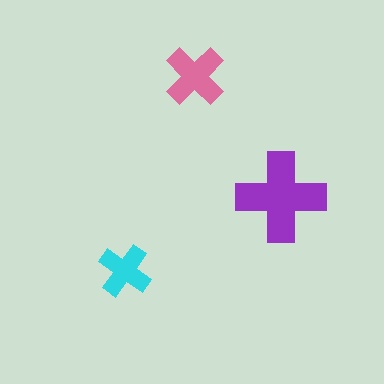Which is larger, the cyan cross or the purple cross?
The purple one.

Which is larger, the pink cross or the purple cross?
The purple one.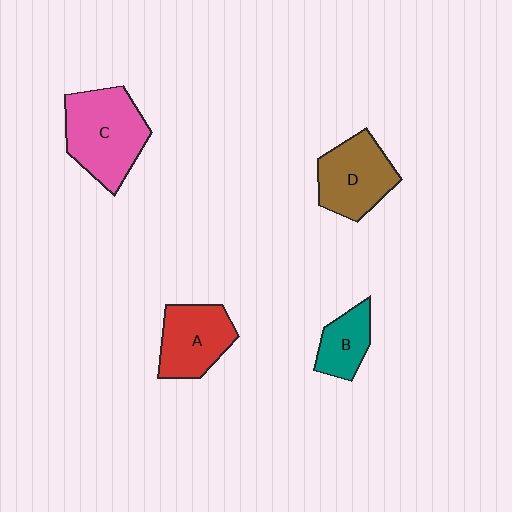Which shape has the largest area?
Shape C (pink).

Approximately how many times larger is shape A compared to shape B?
Approximately 1.5 times.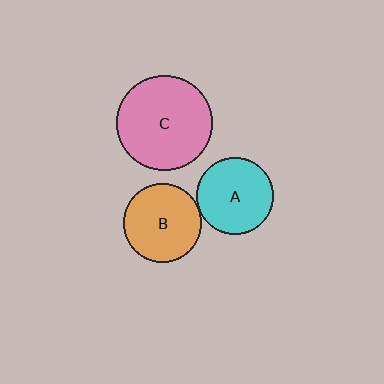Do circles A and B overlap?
Yes.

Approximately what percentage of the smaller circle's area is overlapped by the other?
Approximately 5%.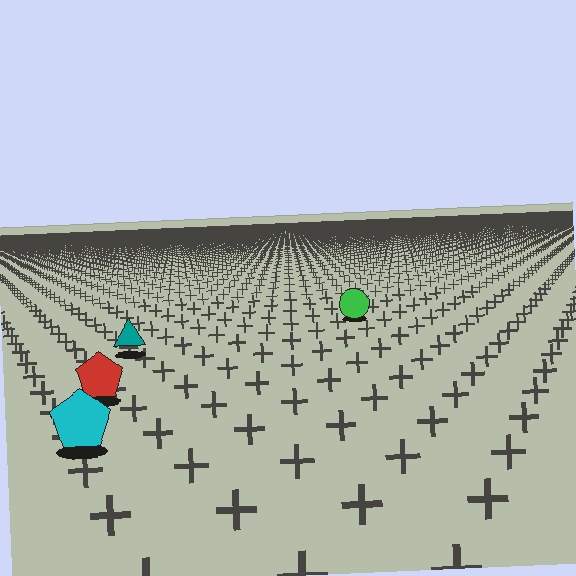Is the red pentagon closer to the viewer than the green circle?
Yes. The red pentagon is closer — you can tell from the texture gradient: the ground texture is coarser near it.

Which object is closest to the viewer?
The cyan pentagon is closest. The texture marks near it are larger and more spread out.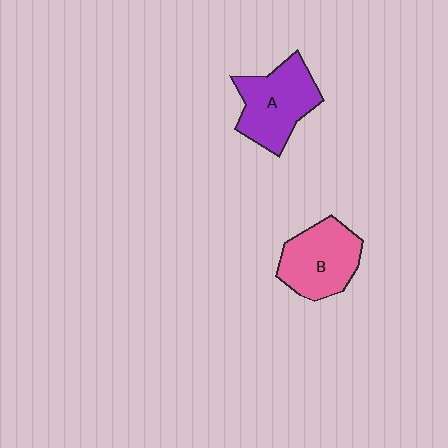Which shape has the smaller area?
Shape B (pink).